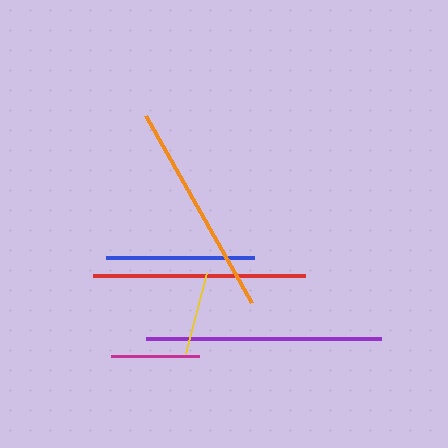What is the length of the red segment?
The red segment is approximately 212 pixels long.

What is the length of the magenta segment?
The magenta segment is approximately 88 pixels long.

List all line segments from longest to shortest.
From longest to shortest: purple, orange, red, blue, magenta, yellow.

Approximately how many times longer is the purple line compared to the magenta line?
The purple line is approximately 2.7 times the length of the magenta line.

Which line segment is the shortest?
The yellow line is the shortest at approximately 82 pixels.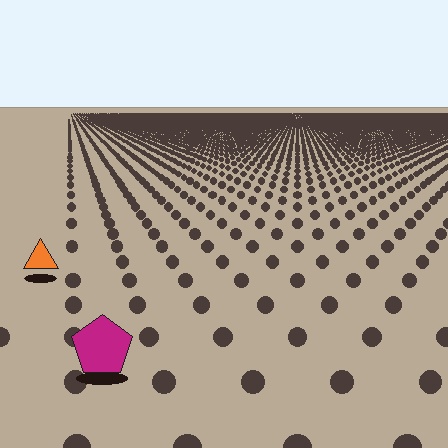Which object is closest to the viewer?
The magenta pentagon is closest. The texture marks near it are larger and more spread out.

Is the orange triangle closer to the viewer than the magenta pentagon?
No. The magenta pentagon is closer — you can tell from the texture gradient: the ground texture is coarser near it.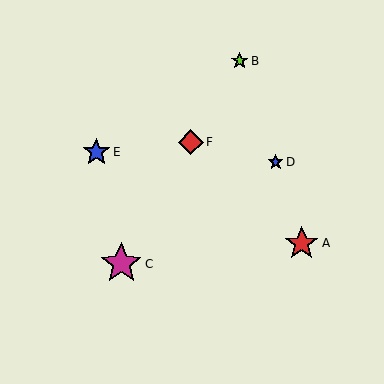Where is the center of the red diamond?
The center of the red diamond is at (191, 142).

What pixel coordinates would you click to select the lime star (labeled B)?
Click at (240, 61) to select the lime star B.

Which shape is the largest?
The magenta star (labeled C) is the largest.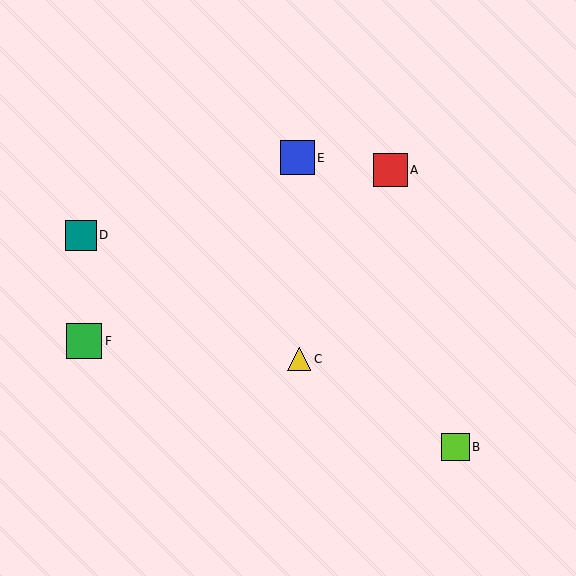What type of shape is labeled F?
Shape F is a green square.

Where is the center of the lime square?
The center of the lime square is at (455, 447).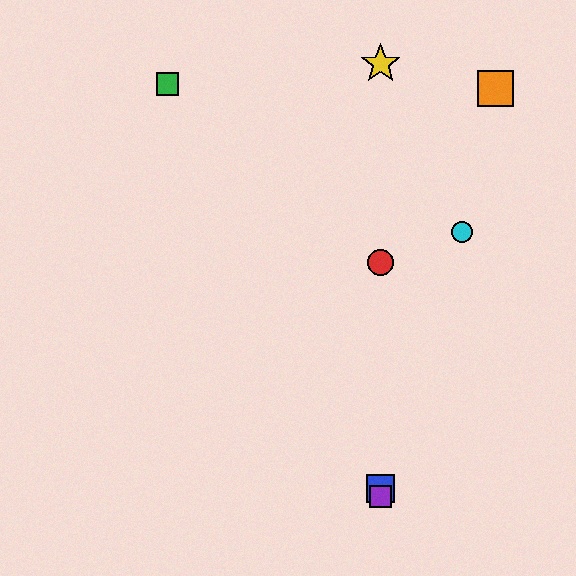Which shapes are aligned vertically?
The red circle, the blue square, the yellow star, the purple square are aligned vertically.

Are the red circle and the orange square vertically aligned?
No, the red circle is at x≈381 and the orange square is at x≈495.